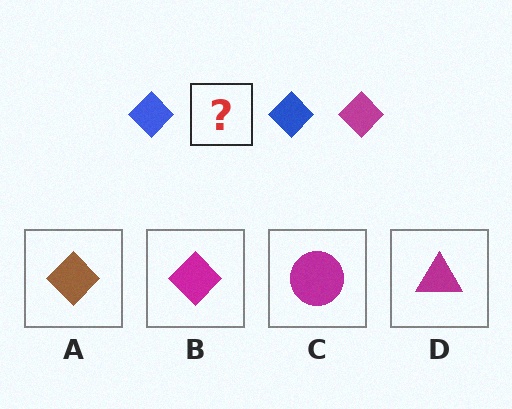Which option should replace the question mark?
Option B.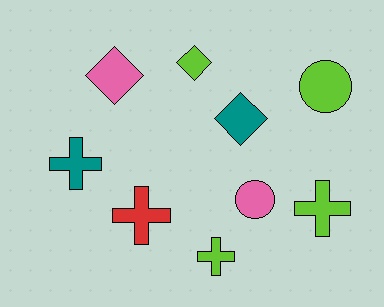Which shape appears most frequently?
Cross, with 4 objects.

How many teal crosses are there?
There is 1 teal cross.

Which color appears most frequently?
Lime, with 4 objects.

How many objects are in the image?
There are 9 objects.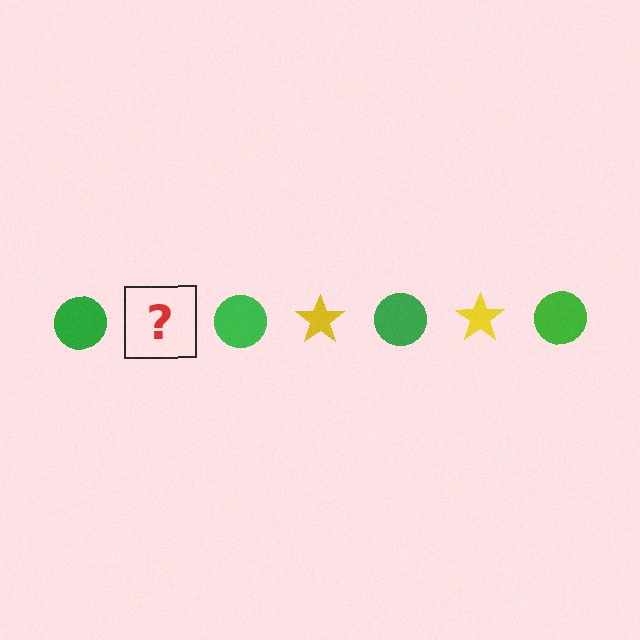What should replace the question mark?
The question mark should be replaced with a yellow star.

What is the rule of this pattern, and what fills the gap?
The rule is that the pattern alternates between green circle and yellow star. The gap should be filled with a yellow star.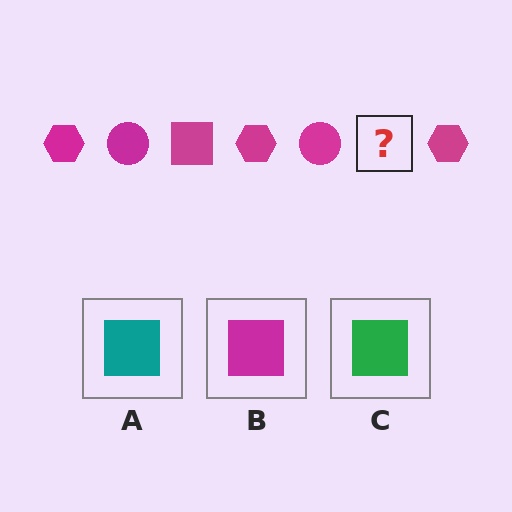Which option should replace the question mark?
Option B.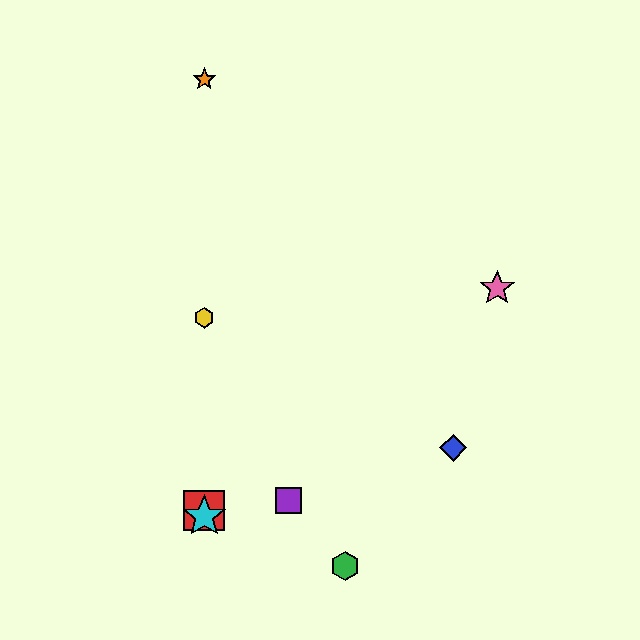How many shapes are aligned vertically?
4 shapes (the red square, the yellow hexagon, the orange star, the cyan star) are aligned vertically.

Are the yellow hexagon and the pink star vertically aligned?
No, the yellow hexagon is at x≈204 and the pink star is at x≈497.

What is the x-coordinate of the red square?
The red square is at x≈204.